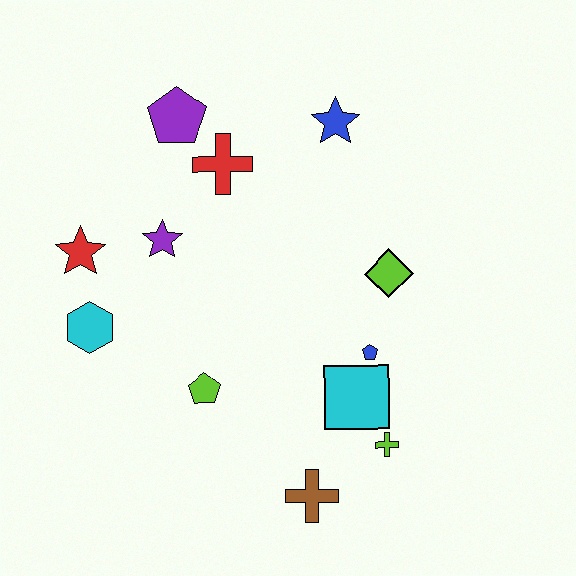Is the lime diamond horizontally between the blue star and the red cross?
No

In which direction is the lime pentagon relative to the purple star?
The lime pentagon is below the purple star.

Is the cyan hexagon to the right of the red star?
Yes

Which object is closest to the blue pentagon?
The cyan square is closest to the blue pentagon.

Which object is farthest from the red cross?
The brown cross is farthest from the red cross.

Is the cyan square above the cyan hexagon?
No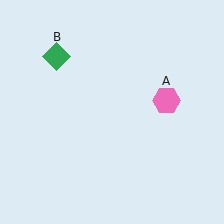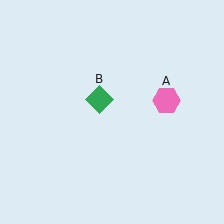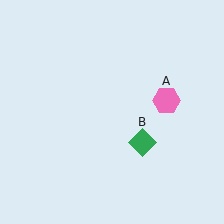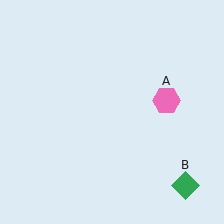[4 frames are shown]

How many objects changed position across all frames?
1 object changed position: green diamond (object B).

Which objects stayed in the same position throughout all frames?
Pink hexagon (object A) remained stationary.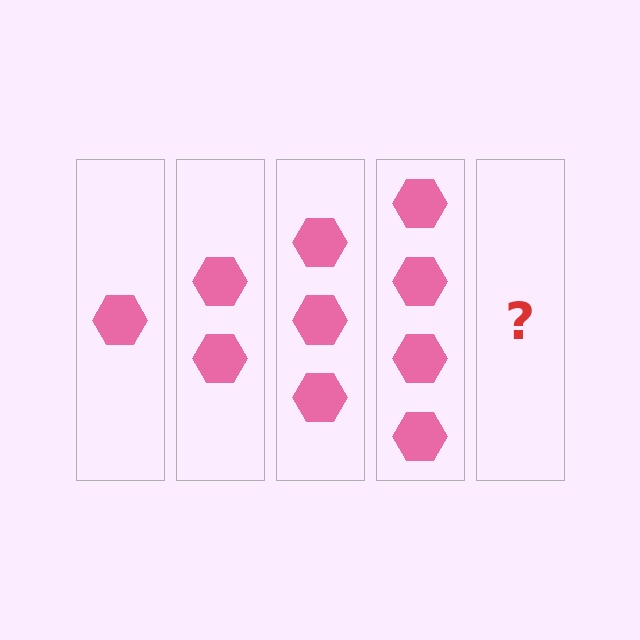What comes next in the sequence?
The next element should be 5 hexagons.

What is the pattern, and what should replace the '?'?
The pattern is that each step adds one more hexagon. The '?' should be 5 hexagons.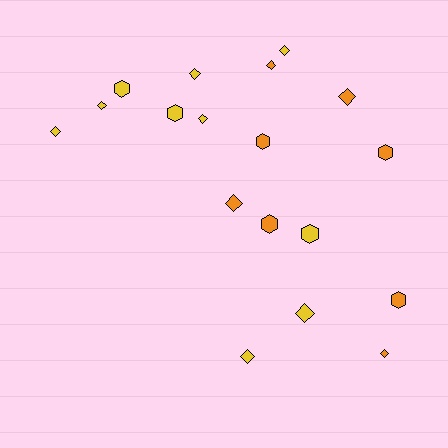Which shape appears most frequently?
Diamond, with 11 objects.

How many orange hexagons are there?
There are 4 orange hexagons.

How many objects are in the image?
There are 18 objects.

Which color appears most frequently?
Yellow, with 10 objects.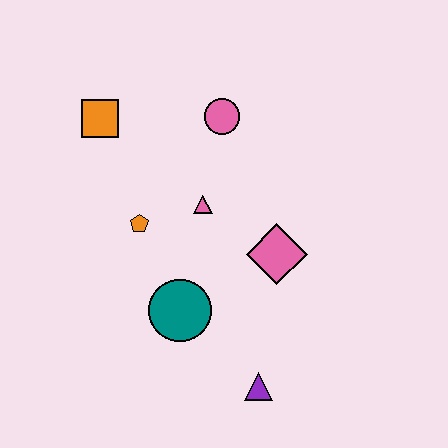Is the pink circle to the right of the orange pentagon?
Yes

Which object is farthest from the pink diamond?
The orange square is farthest from the pink diamond.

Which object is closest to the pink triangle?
The orange pentagon is closest to the pink triangle.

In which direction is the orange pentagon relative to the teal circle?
The orange pentagon is above the teal circle.